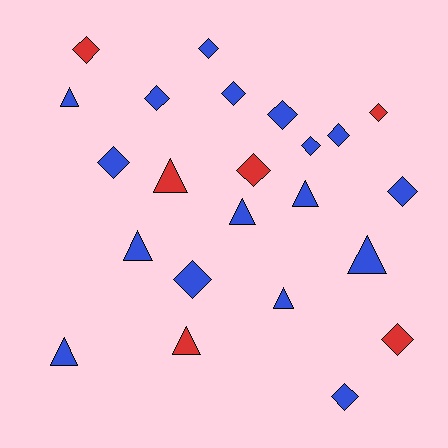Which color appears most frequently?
Blue, with 17 objects.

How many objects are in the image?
There are 23 objects.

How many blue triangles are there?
There are 7 blue triangles.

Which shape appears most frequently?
Diamond, with 14 objects.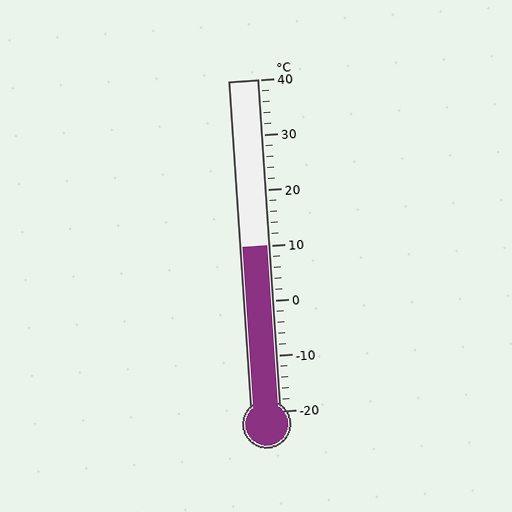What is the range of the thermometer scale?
The thermometer scale ranges from -20°C to 40°C.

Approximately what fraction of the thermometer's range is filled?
The thermometer is filled to approximately 50% of its range.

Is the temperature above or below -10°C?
The temperature is above -10°C.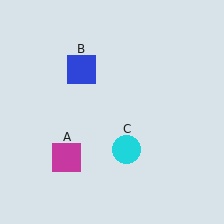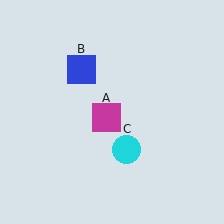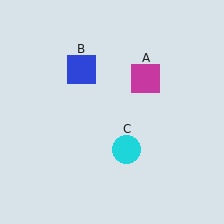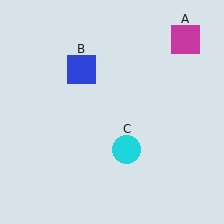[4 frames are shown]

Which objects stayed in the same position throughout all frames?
Blue square (object B) and cyan circle (object C) remained stationary.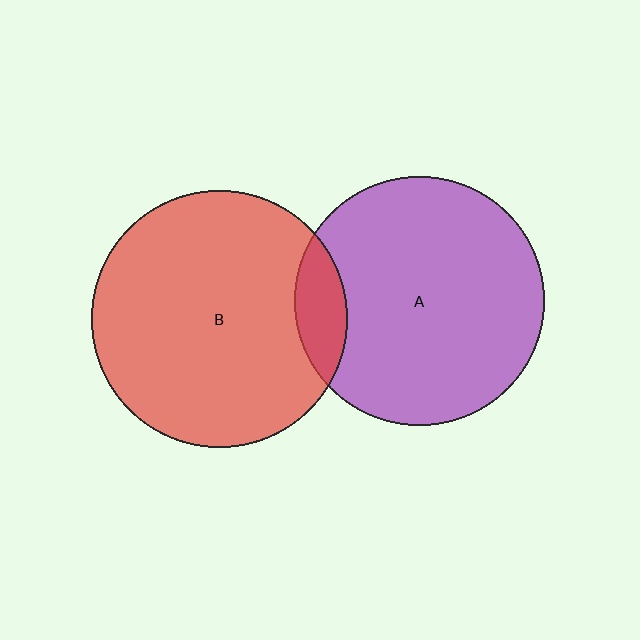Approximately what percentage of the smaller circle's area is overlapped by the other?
Approximately 10%.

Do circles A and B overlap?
Yes.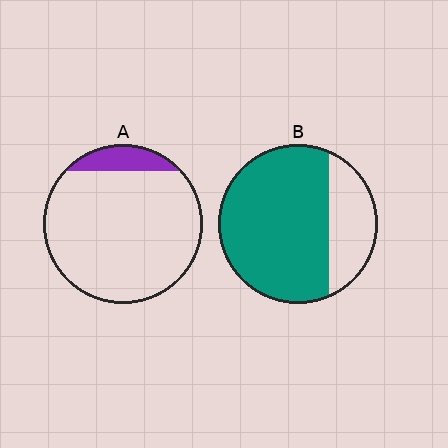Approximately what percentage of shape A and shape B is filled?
A is approximately 10% and B is approximately 75%.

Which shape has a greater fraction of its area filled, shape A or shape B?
Shape B.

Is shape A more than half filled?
No.